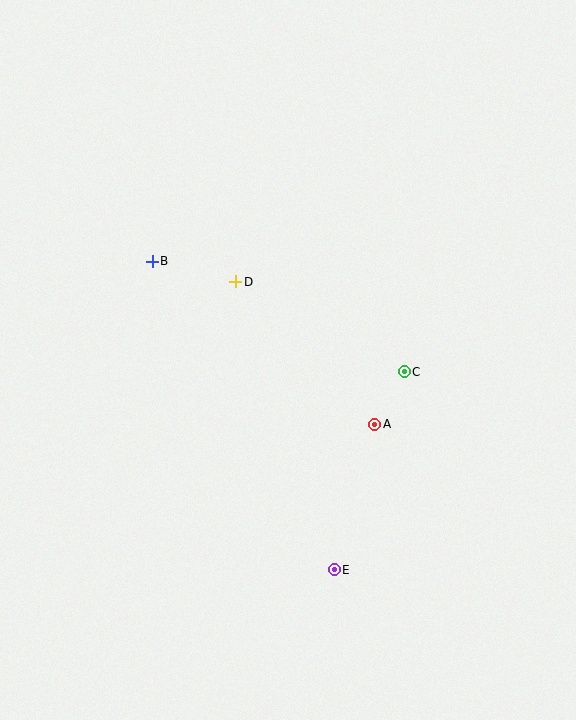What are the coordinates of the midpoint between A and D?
The midpoint between A and D is at (305, 353).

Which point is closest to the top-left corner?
Point B is closest to the top-left corner.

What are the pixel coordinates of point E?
Point E is at (334, 570).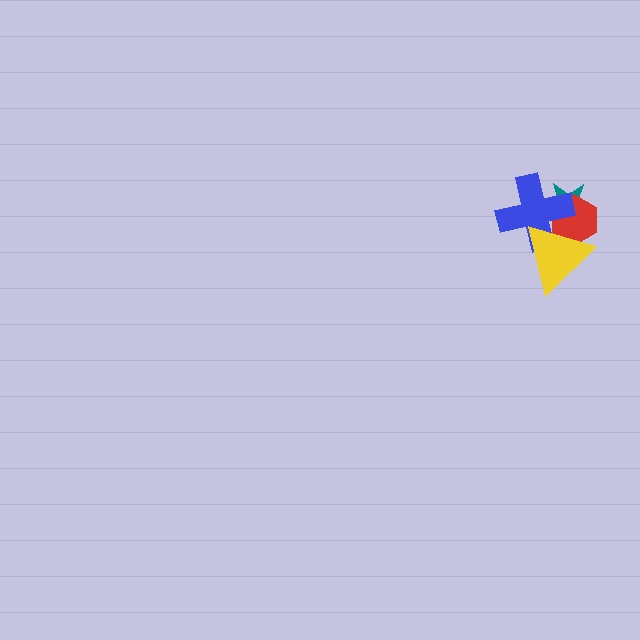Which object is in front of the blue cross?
The yellow triangle is in front of the blue cross.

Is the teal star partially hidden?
Yes, it is partially covered by another shape.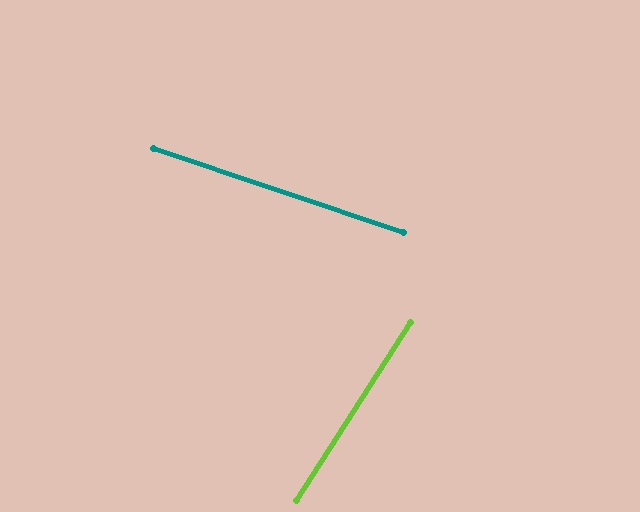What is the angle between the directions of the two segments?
Approximately 76 degrees.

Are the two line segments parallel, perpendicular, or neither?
Neither parallel nor perpendicular — they differ by about 76°.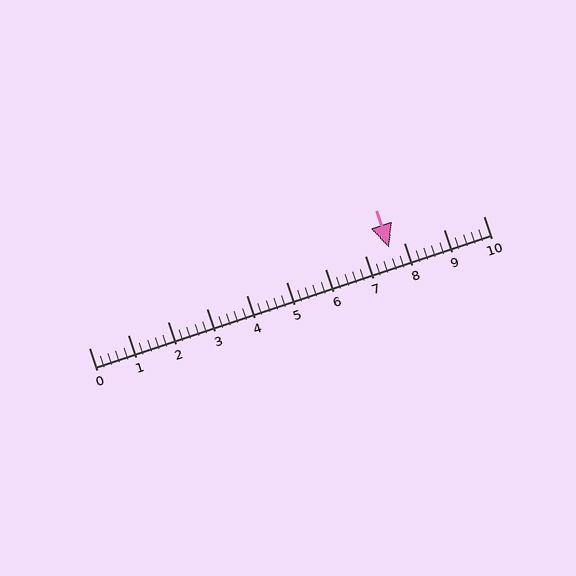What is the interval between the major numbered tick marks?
The major tick marks are spaced 1 units apart.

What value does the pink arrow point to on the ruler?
The pink arrow points to approximately 7.6.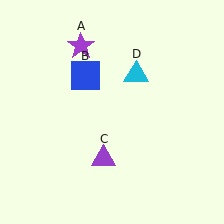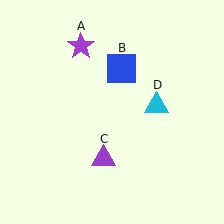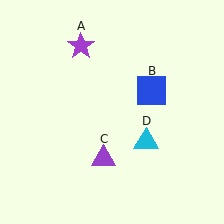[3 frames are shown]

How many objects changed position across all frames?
2 objects changed position: blue square (object B), cyan triangle (object D).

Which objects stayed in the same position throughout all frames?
Purple star (object A) and purple triangle (object C) remained stationary.